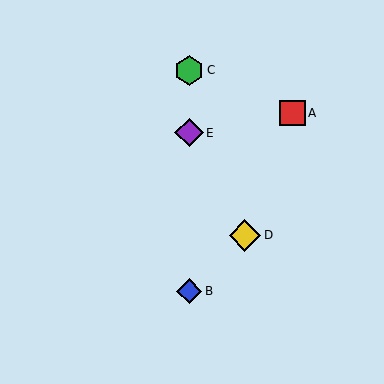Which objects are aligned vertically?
Objects B, C, E are aligned vertically.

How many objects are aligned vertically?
3 objects (B, C, E) are aligned vertically.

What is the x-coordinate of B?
Object B is at x≈189.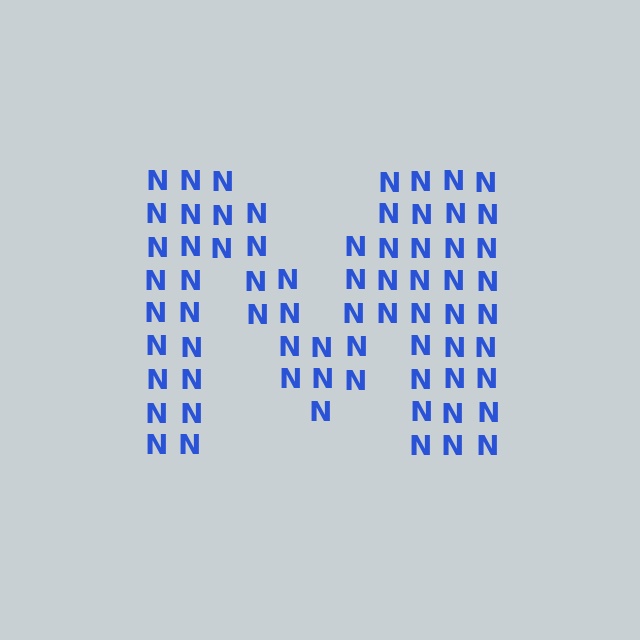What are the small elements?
The small elements are letter N's.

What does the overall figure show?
The overall figure shows the letter M.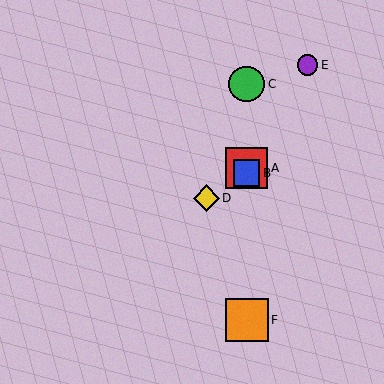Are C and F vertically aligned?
Yes, both are at x≈247.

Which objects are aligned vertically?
Objects A, B, C, F are aligned vertically.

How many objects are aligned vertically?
4 objects (A, B, C, F) are aligned vertically.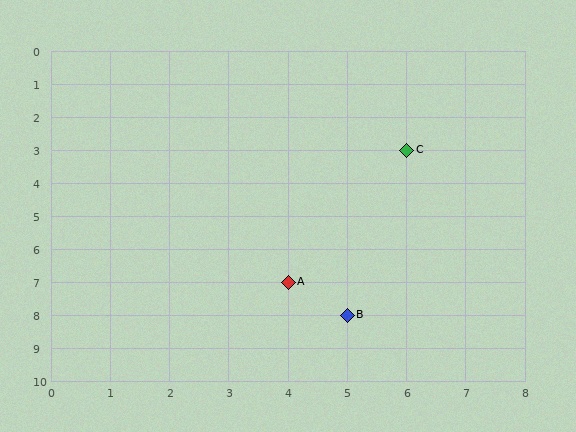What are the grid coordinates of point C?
Point C is at grid coordinates (6, 3).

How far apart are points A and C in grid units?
Points A and C are 2 columns and 4 rows apart (about 4.5 grid units diagonally).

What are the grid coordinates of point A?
Point A is at grid coordinates (4, 7).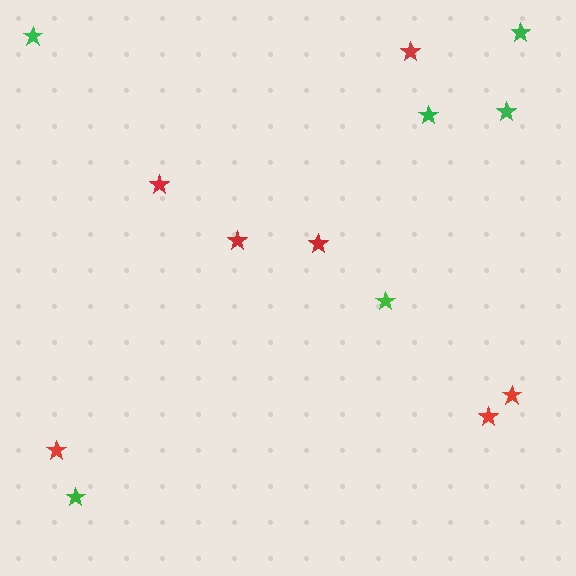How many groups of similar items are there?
There are 2 groups: one group of red stars (7) and one group of green stars (6).